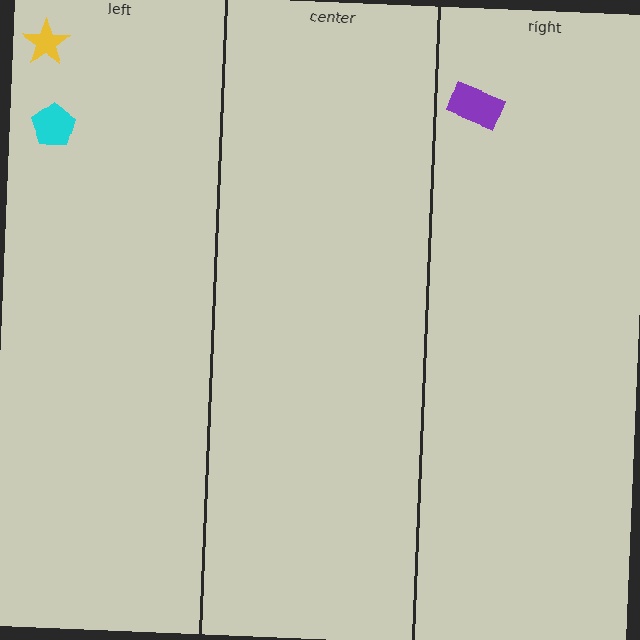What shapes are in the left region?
The cyan pentagon, the yellow star.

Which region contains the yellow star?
The left region.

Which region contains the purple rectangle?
The right region.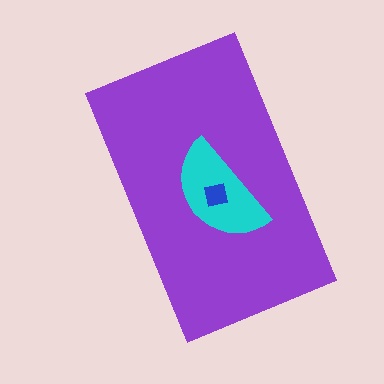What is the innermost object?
The blue square.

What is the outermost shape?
The purple rectangle.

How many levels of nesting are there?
3.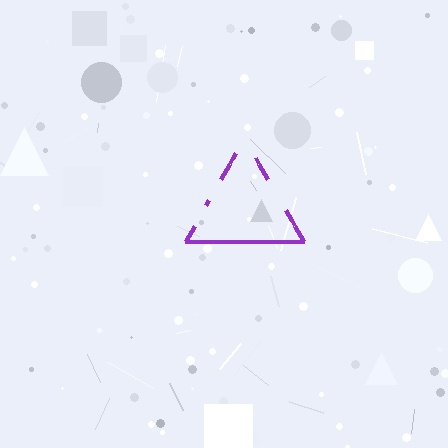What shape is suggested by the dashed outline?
The dashed outline suggests a triangle.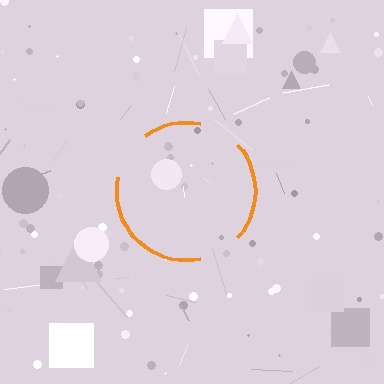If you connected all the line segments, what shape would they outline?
They would outline a circle.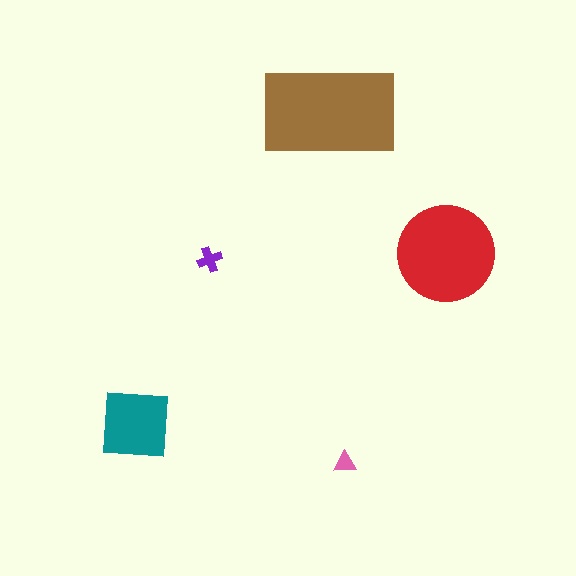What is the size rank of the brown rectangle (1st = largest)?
1st.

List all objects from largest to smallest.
The brown rectangle, the red circle, the teal square, the purple cross, the pink triangle.